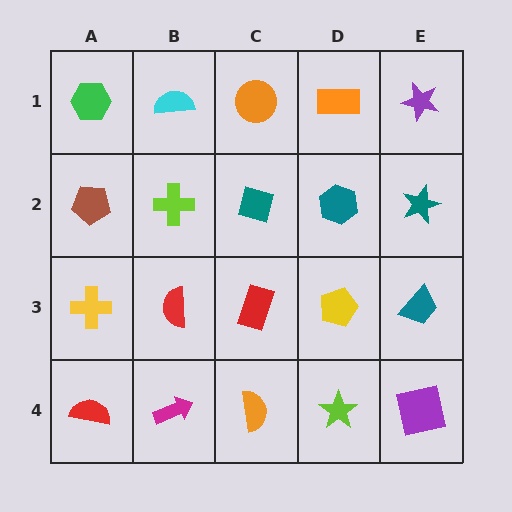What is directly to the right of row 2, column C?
A teal hexagon.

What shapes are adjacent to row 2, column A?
A green hexagon (row 1, column A), a yellow cross (row 3, column A), a lime cross (row 2, column B).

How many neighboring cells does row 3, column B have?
4.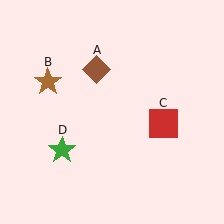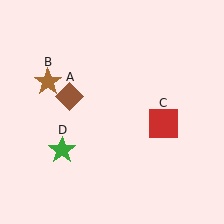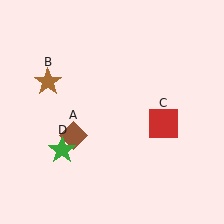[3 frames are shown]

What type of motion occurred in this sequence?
The brown diamond (object A) rotated counterclockwise around the center of the scene.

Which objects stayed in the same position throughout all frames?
Brown star (object B) and red square (object C) and green star (object D) remained stationary.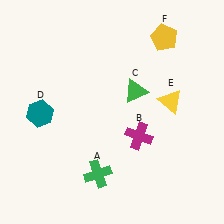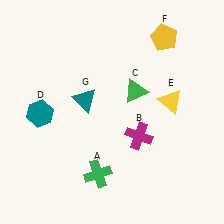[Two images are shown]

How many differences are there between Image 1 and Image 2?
There is 1 difference between the two images.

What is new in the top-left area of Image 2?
A teal triangle (G) was added in the top-left area of Image 2.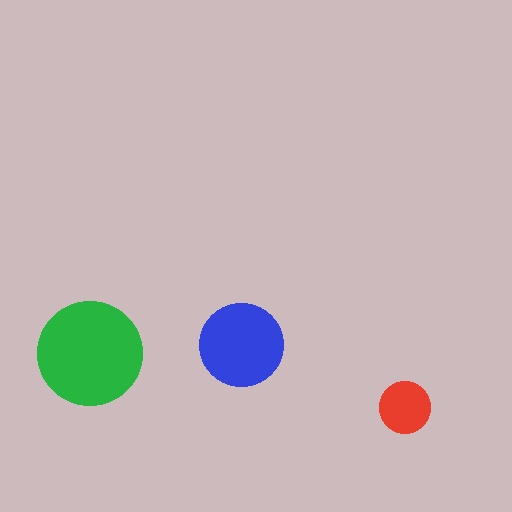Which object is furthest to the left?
The green circle is leftmost.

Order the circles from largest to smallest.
the green one, the blue one, the red one.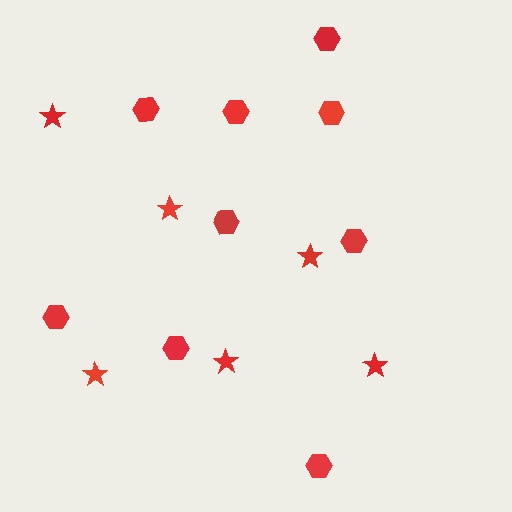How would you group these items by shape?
There are 2 groups: one group of stars (6) and one group of hexagons (9).